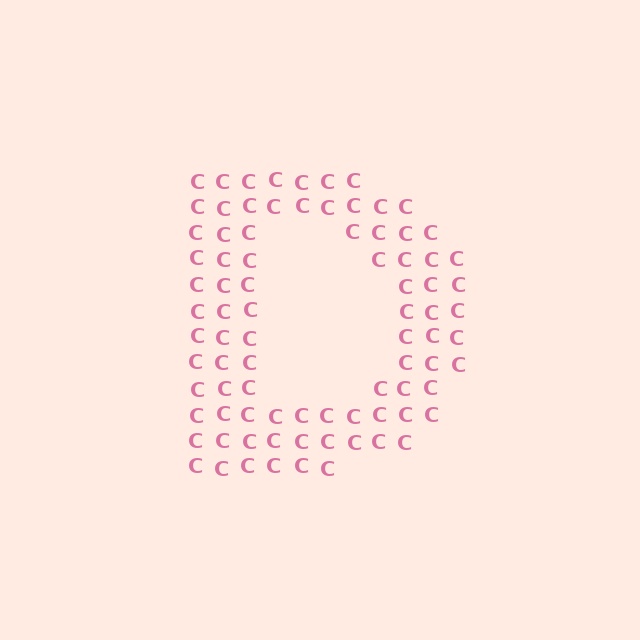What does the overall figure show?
The overall figure shows the letter D.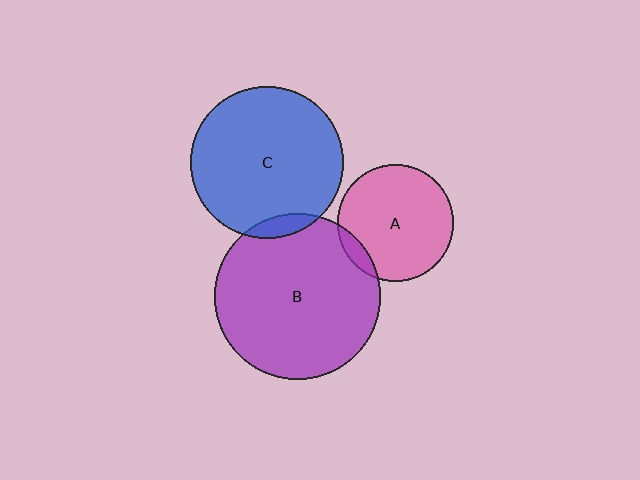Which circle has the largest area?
Circle B (purple).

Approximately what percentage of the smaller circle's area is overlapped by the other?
Approximately 10%.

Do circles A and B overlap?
Yes.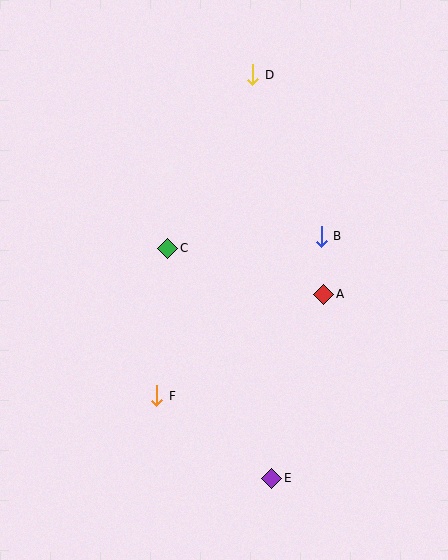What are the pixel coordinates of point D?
Point D is at (253, 75).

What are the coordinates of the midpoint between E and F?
The midpoint between E and F is at (214, 437).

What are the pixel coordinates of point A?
Point A is at (324, 294).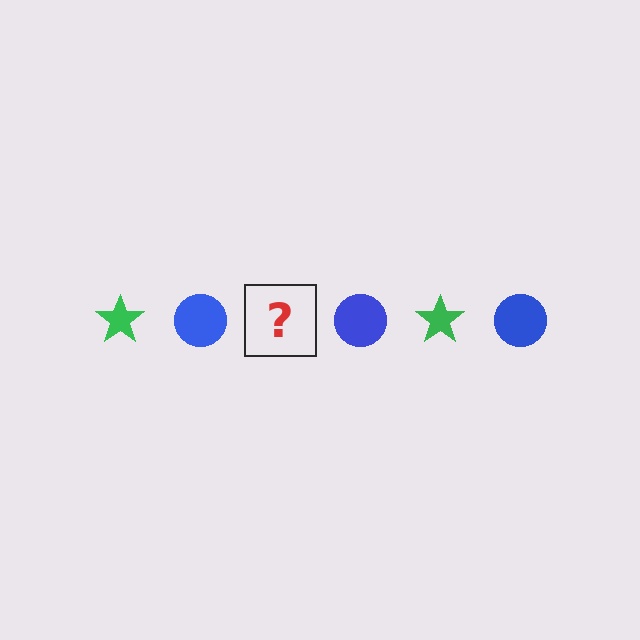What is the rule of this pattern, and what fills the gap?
The rule is that the pattern alternates between green star and blue circle. The gap should be filled with a green star.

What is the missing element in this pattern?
The missing element is a green star.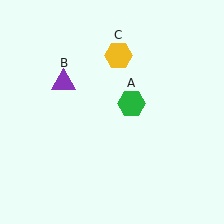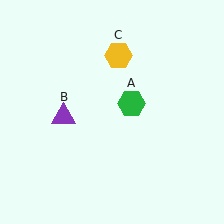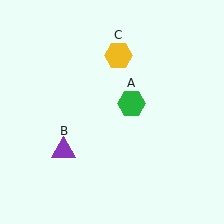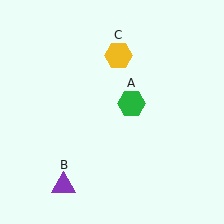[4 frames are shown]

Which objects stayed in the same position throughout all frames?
Green hexagon (object A) and yellow hexagon (object C) remained stationary.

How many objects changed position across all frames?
1 object changed position: purple triangle (object B).